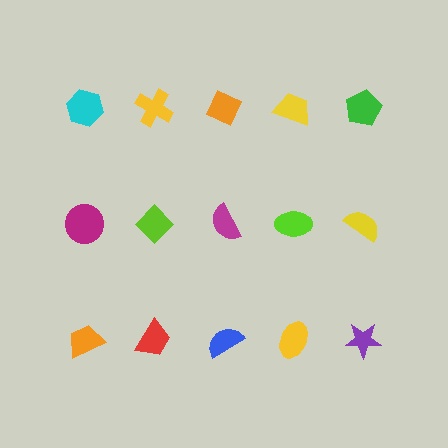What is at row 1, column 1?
A cyan hexagon.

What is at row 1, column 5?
A green pentagon.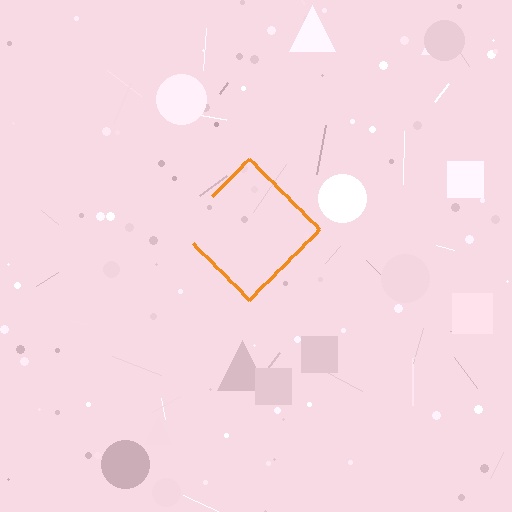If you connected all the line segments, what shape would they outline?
They would outline a diamond.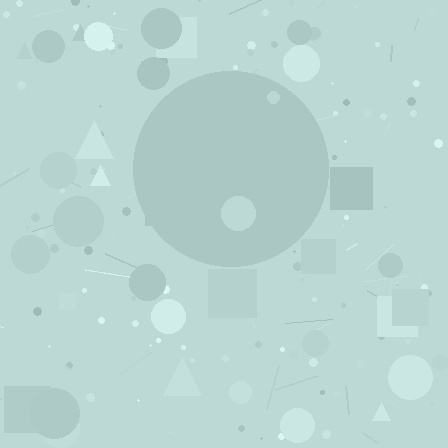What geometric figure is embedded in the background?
A circle is embedded in the background.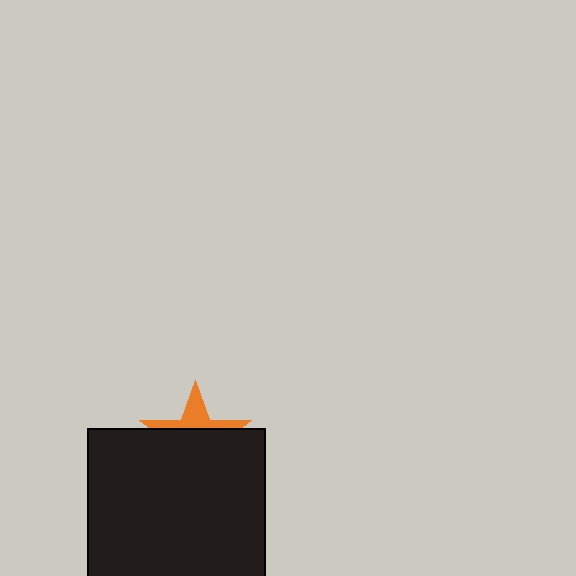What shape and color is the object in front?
The object in front is a black square.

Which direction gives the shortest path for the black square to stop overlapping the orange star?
Moving down gives the shortest separation.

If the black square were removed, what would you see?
You would see the complete orange star.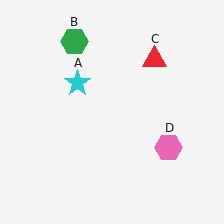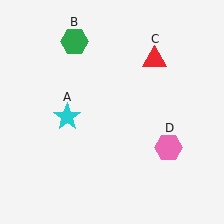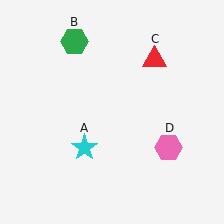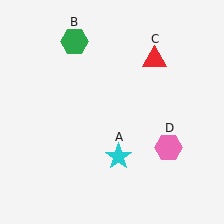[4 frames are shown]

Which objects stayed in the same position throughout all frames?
Green hexagon (object B) and red triangle (object C) and pink hexagon (object D) remained stationary.